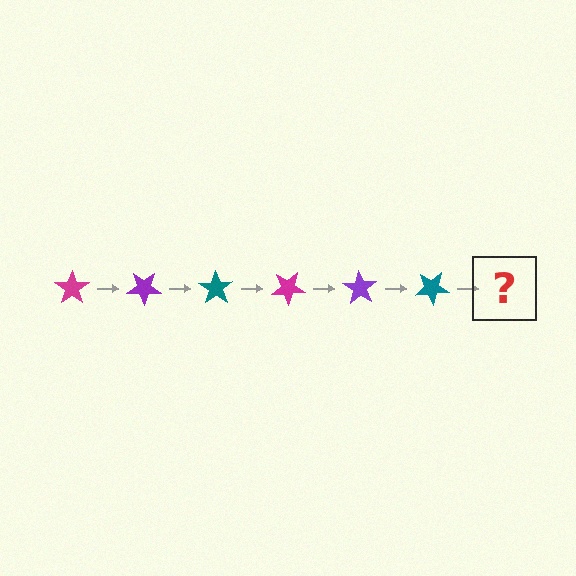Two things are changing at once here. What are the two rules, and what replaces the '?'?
The two rules are that it rotates 35 degrees each step and the color cycles through magenta, purple, and teal. The '?' should be a magenta star, rotated 210 degrees from the start.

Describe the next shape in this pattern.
It should be a magenta star, rotated 210 degrees from the start.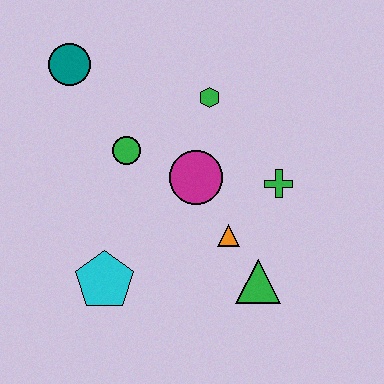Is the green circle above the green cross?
Yes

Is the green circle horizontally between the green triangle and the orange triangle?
No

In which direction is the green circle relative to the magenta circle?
The green circle is to the left of the magenta circle.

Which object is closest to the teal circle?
The green circle is closest to the teal circle.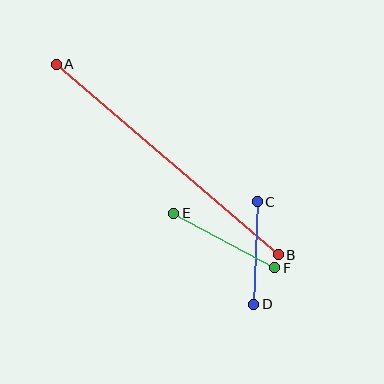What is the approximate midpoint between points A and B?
The midpoint is at approximately (167, 159) pixels.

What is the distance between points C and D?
The distance is approximately 103 pixels.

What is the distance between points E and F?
The distance is approximately 115 pixels.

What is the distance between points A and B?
The distance is approximately 293 pixels.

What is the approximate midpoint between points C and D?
The midpoint is at approximately (255, 253) pixels.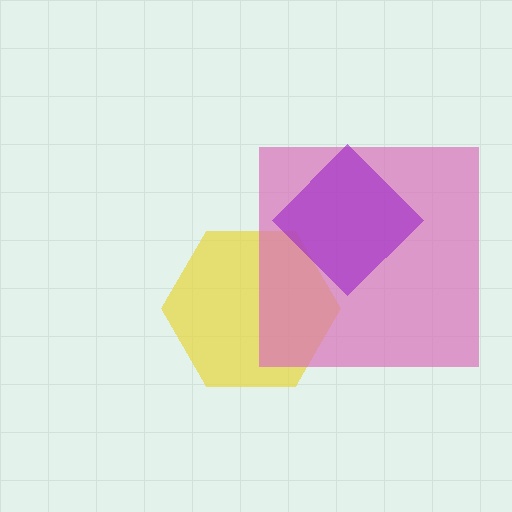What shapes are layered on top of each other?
The layered shapes are: a yellow hexagon, a pink square, a purple diamond.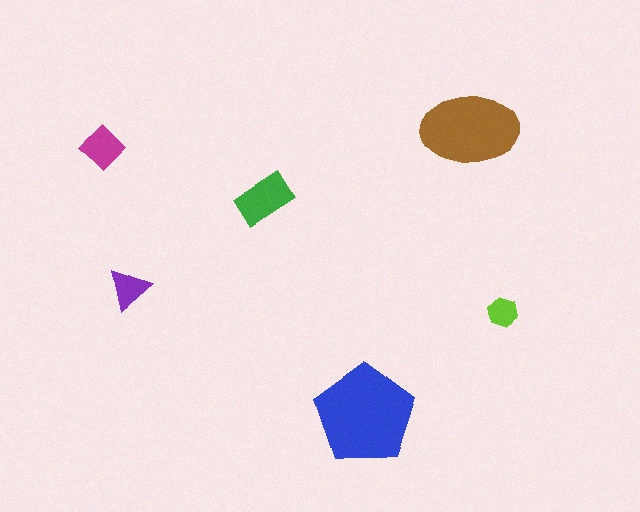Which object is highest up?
The brown ellipse is topmost.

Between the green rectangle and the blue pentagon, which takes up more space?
The blue pentagon.